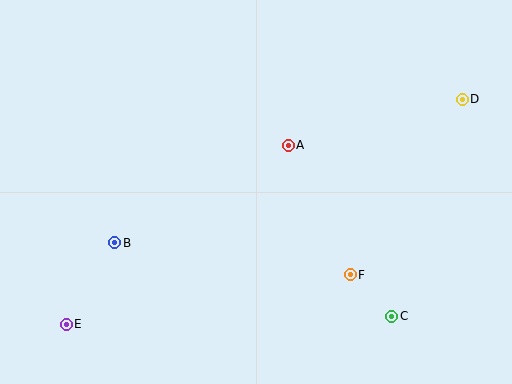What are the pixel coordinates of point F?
Point F is at (350, 275).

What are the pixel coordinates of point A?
Point A is at (288, 145).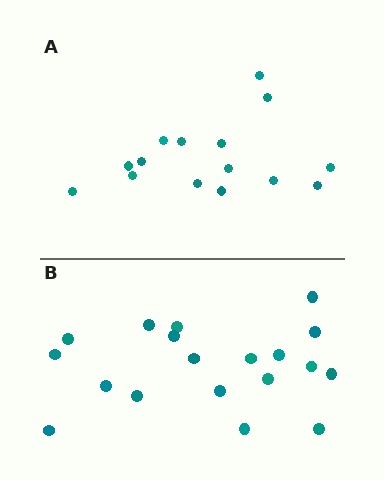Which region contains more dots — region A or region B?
Region B (the bottom region) has more dots.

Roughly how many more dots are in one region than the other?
Region B has about 4 more dots than region A.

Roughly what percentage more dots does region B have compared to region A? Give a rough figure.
About 25% more.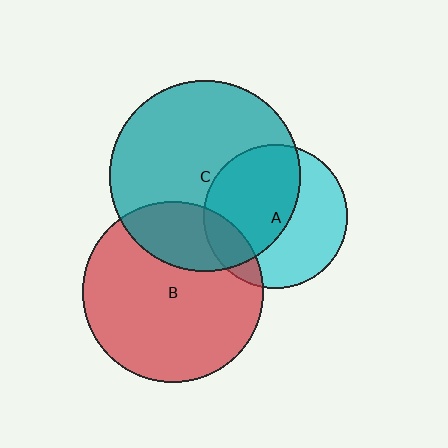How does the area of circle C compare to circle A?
Approximately 1.8 times.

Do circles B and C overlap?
Yes.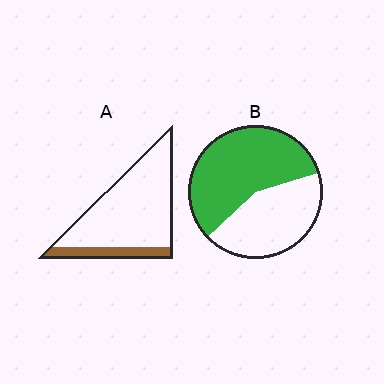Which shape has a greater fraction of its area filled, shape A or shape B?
Shape B.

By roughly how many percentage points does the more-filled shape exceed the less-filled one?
By roughly 40 percentage points (B over A).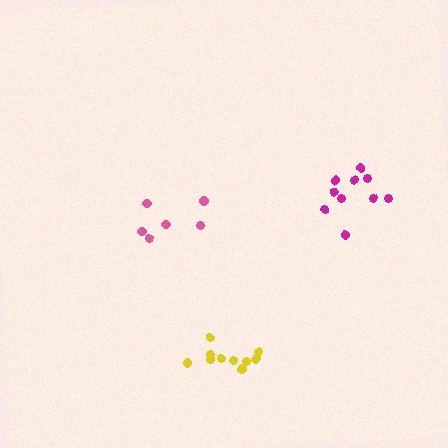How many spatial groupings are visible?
There are 3 spatial groupings.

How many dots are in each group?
Group 1: 6 dots, Group 2: 10 dots, Group 3: 10 dots (26 total).